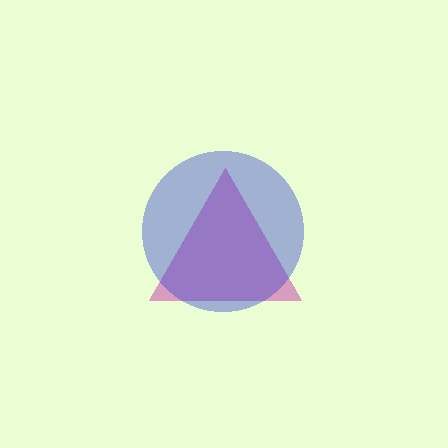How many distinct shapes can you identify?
There are 2 distinct shapes: a magenta triangle, a blue circle.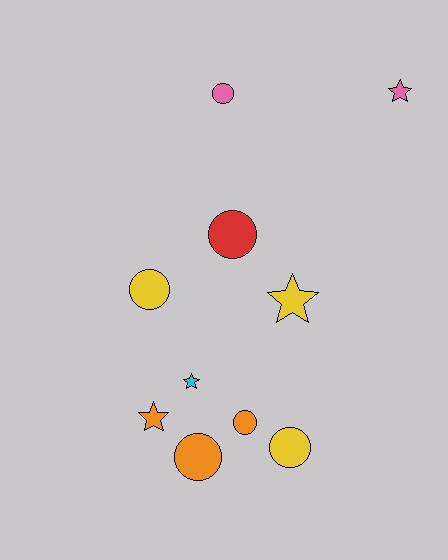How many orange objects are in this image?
There are 3 orange objects.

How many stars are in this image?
There are 4 stars.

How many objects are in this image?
There are 10 objects.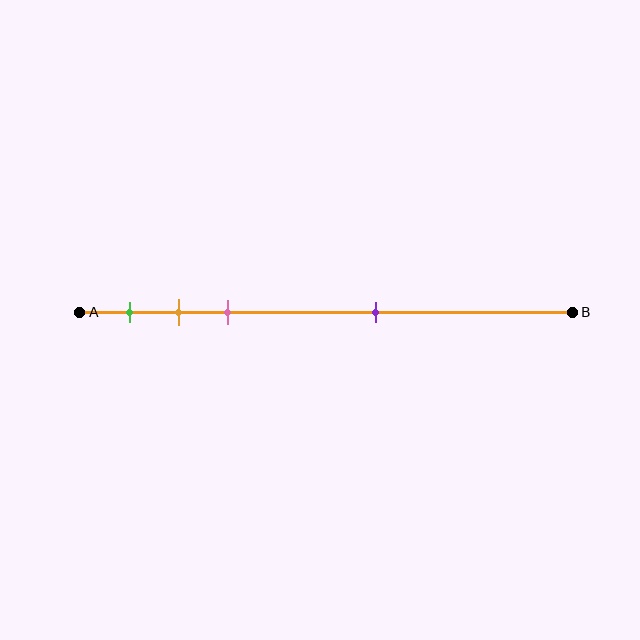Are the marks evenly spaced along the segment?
No, the marks are not evenly spaced.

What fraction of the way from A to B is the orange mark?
The orange mark is approximately 20% (0.2) of the way from A to B.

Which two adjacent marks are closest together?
The orange and pink marks are the closest adjacent pair.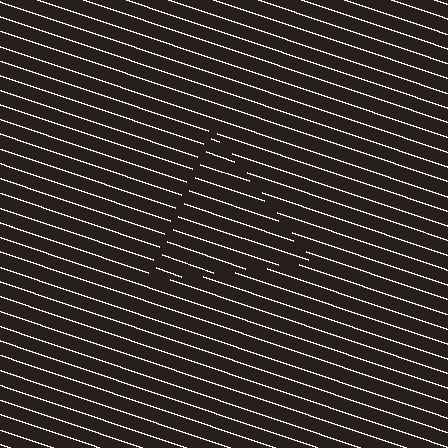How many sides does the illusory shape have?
3 sides — the line-ends trace a triangle.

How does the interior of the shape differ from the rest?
The interior of the shape contains the same grating, shifted by half a period — the contour is defined by the phase discontinuity where line-ends from the inner and outer gratings abut.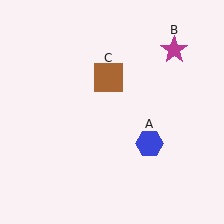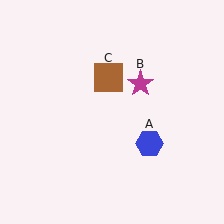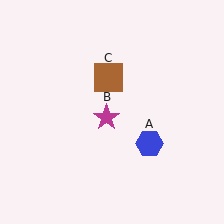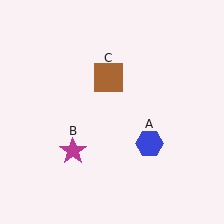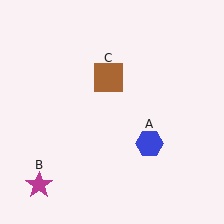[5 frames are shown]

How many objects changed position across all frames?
1 object changed position: magenta star (object B).